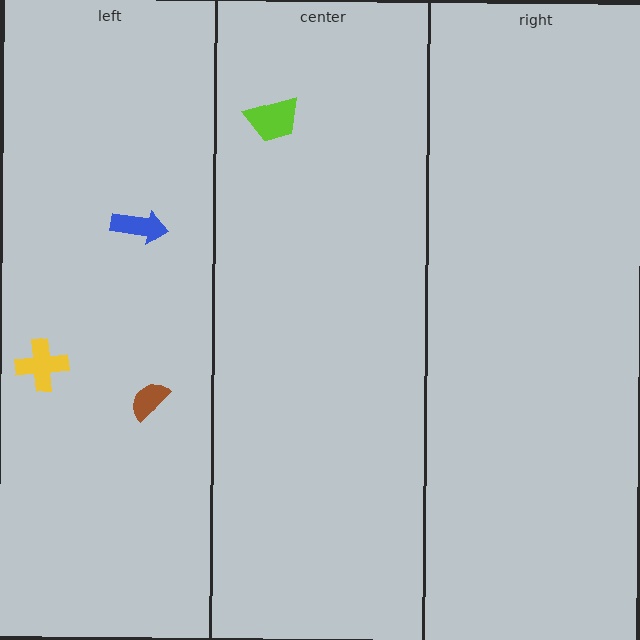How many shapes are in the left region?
3.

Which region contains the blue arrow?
The left region.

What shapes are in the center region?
The lime trapezoid.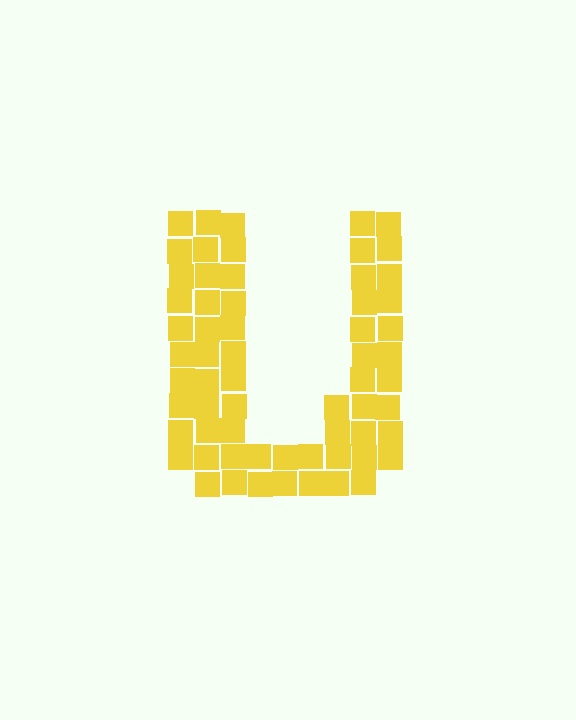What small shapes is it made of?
It is made of small squares.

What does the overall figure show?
The overall figure shows the letter U.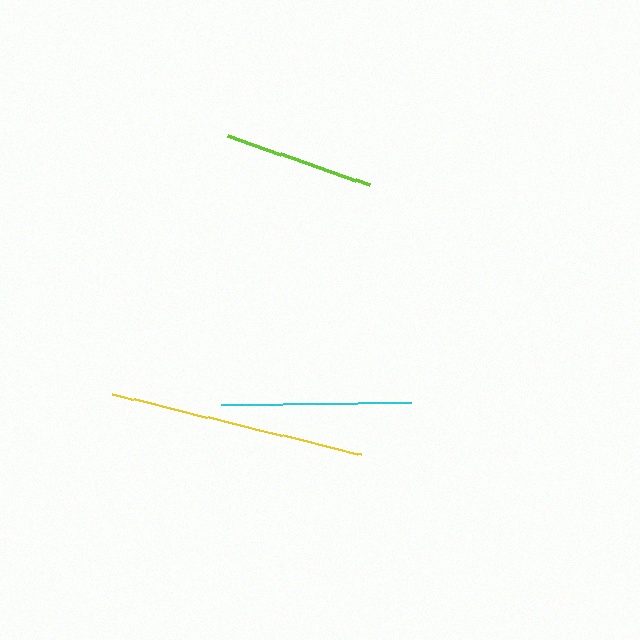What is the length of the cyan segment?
The cyan segment is approximately 190 pixels long.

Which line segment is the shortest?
The lime line is the shortest at approximately 151 pixels.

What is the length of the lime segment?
The lime segment is approximately 151 pixels long.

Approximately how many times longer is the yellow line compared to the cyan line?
The yellow line is approximately 1.3 times the length of the cyan line.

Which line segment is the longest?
The yellow line is the longest at approximately 256 pixels.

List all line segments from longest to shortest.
From longest to shortest: yellow, cyan, lime.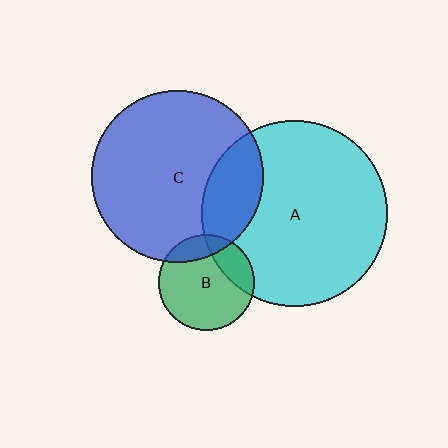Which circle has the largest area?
Circle A (cyan).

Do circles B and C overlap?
Yes.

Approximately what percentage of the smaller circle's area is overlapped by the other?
Approximately 15%.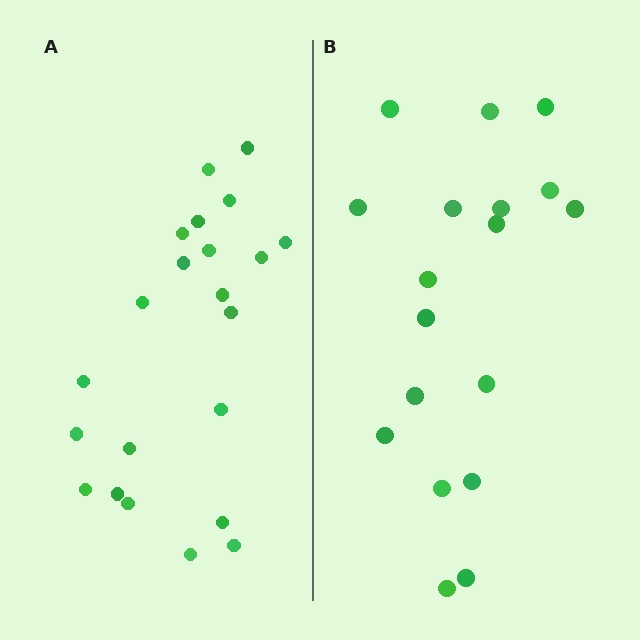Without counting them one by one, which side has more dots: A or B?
Region A (the left region) has more dots.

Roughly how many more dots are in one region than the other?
Region A has about 4 more dots than region B.